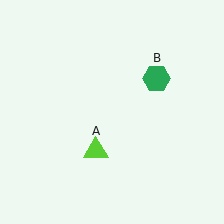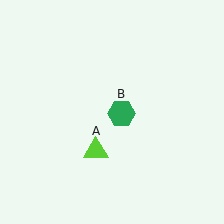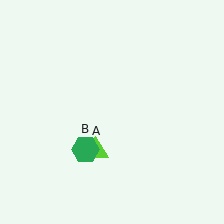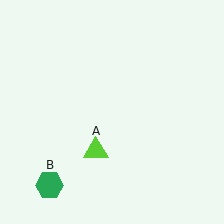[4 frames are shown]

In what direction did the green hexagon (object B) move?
The green hexagon (object B) moved down and to the left.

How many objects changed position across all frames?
1 object changed position: green hexagon (object B).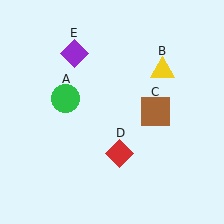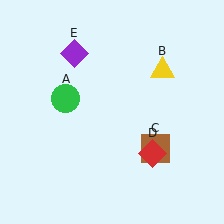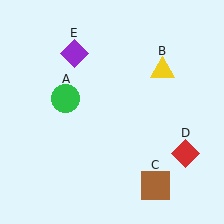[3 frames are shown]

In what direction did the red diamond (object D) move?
The red diamond (object D) moved right.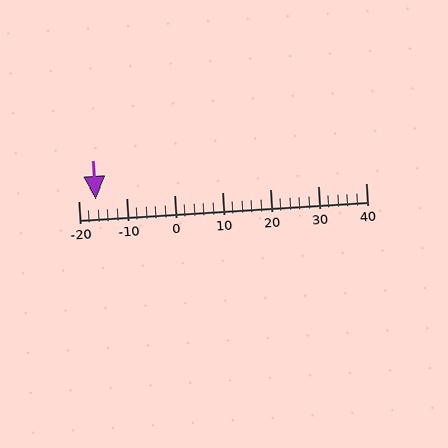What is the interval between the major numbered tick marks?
The major tick marks are spaced 10 units apart.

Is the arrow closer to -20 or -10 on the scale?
The arrow is closer to -20.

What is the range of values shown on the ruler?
The ruler shows values from -20 to 40.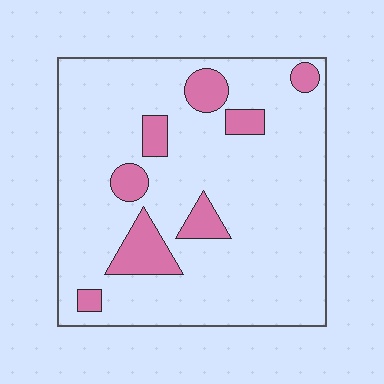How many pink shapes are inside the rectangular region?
8.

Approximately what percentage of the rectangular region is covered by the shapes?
Approximately 15%.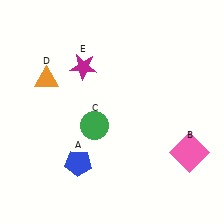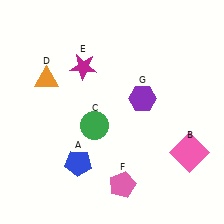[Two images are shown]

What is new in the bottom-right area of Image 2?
A pink pentagon (F) was added in the bottom-right area of Image 2.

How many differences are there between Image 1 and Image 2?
There are 2 differences between the two images.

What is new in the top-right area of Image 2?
A purple hexagon (G) was added in the top-right area of Image 2.